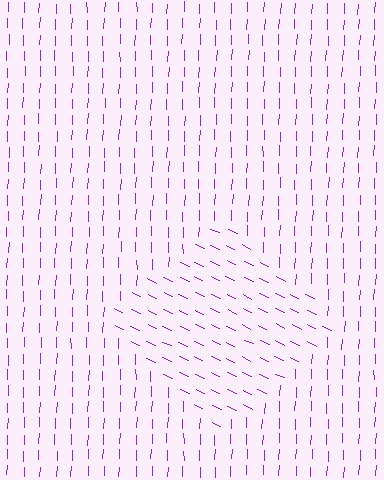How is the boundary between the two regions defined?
The boundary is defined purely by a change in line orientation (approximately 66 degrees difference). All lines are the same color and thickness.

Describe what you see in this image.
The image is filled with small purple line segments. A diamond region in the image has lines oriented differently from the surrounding lines, creating a visible texture boundary.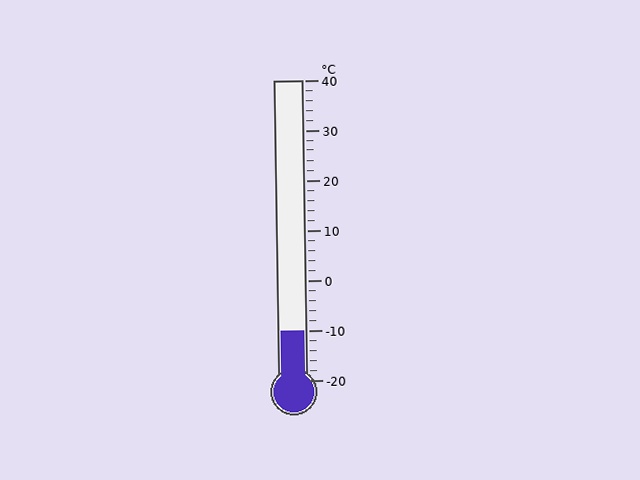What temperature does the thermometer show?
The thermometer shows approximately -10°C.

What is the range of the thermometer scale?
The thermometer scale ranges from -20°C to 40°C.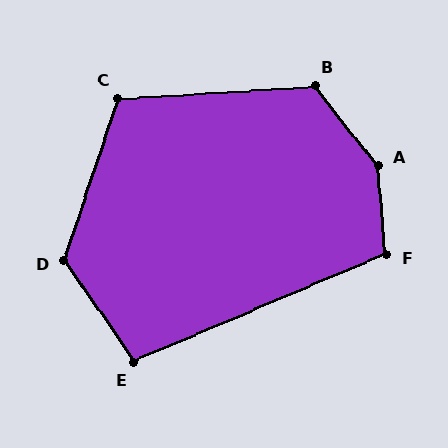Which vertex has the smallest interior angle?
E, at approximately 102 degrees.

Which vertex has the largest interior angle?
A, at approximately 146 degrees.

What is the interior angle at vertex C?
Approximately 112 degrees (obtuse).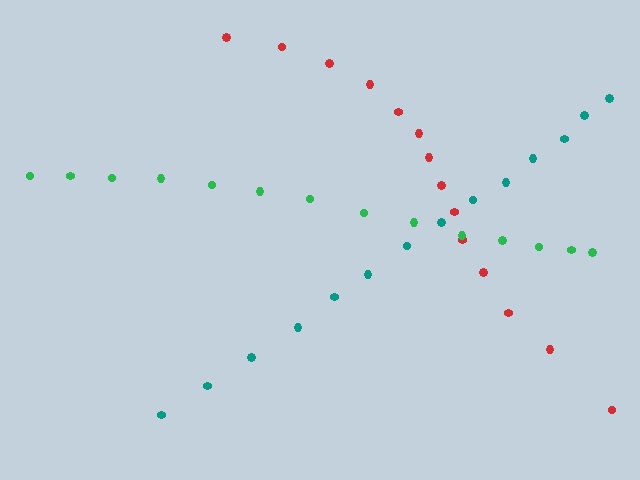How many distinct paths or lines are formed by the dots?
There are 3 distinct paths.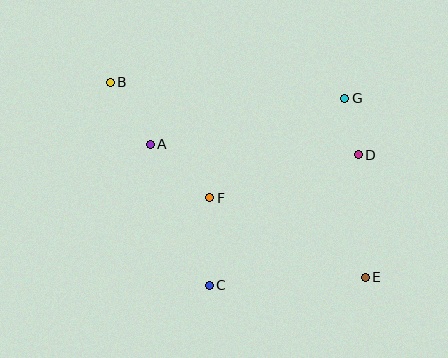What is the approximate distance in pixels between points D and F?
The distance between D and F is approximately 155 pixels.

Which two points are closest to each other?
Points D and G are closest to each other.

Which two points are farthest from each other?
Points B and E are farthest from each other.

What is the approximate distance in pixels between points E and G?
The distance between E and G is approximately 180 pixels.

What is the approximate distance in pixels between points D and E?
The distance between D and E is approximately 122 pixels.